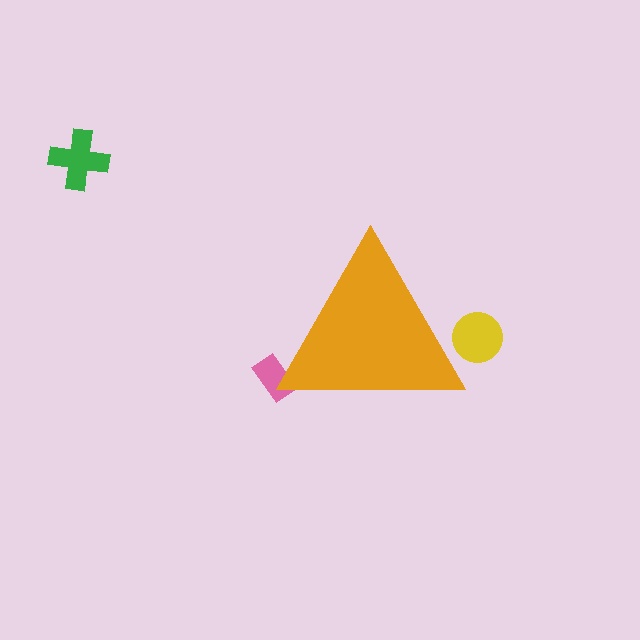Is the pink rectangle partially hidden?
Yes, the pink rectangle is partially hidden behind the orange triangle.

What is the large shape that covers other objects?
An orange triangle.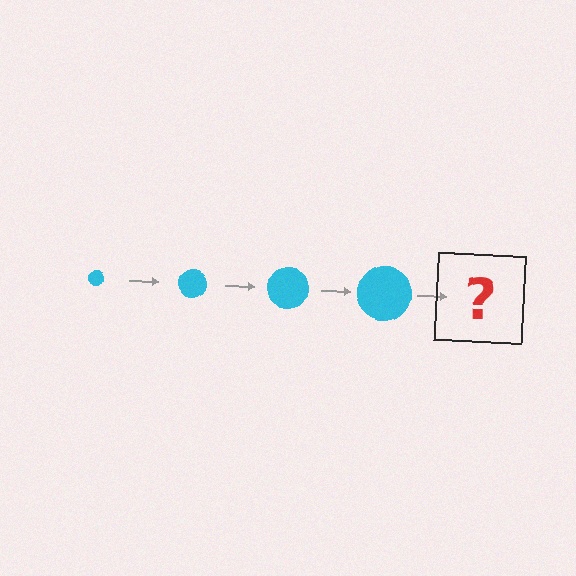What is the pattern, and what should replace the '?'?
The pattern is that the circle gets progressively larger each step. The '?' should be a cyan circle, larger than the previous one.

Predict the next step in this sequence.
The next step is a cyan circle, larger than the previous one.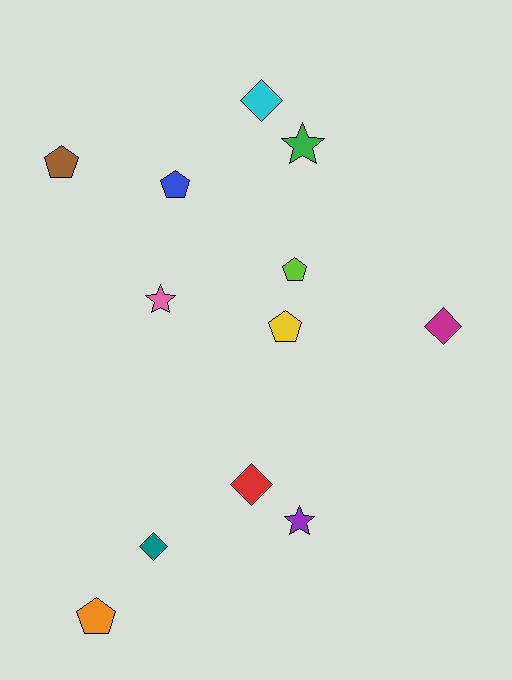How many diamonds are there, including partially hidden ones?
There are 4 diamonds.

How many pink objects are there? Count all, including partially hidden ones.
There is 1 pink object.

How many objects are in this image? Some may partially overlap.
There are 12 objects.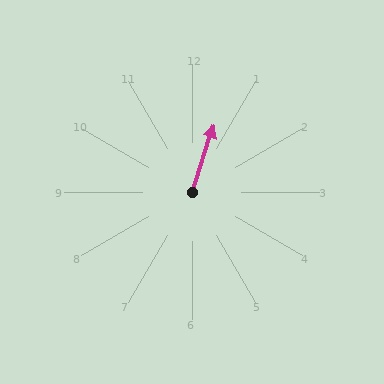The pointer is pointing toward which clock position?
Roughly 1 o'clock.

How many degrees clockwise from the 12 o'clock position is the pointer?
Approximately 18 degrees.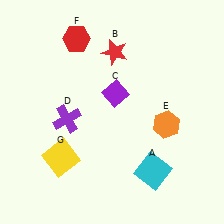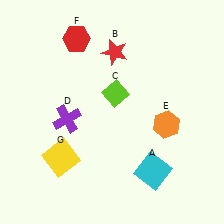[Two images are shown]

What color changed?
The diamond (C) changed from purple in Image 1 to lime in Image 2.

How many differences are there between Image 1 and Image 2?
There is 1 difference between the two images.